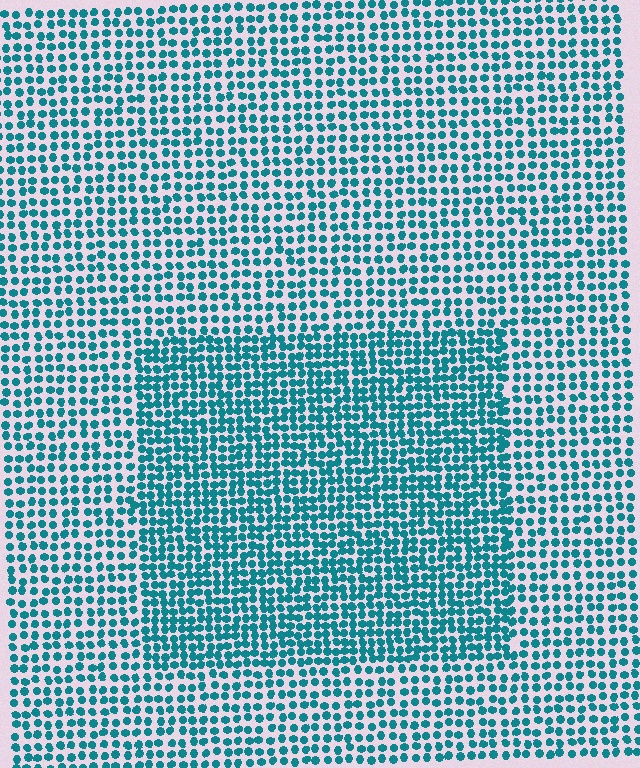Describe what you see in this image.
The image contains small teal elements arranged at two different densities. A rectangle-shaped region is visible where the elements are more densely packed than the surrounding area.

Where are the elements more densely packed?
The elements are more densely packed inside the rectangle boundary.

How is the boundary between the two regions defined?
The boundary is defined by a change in element density (approximately 1.5x ratio). All elements are the same color, size, and shape.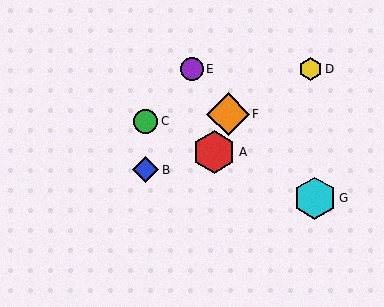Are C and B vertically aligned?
Yes, both are at x≈146.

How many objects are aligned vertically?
2 objects (B, C) are aligned vertically.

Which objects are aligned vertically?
Objects B, C are aligned vertically.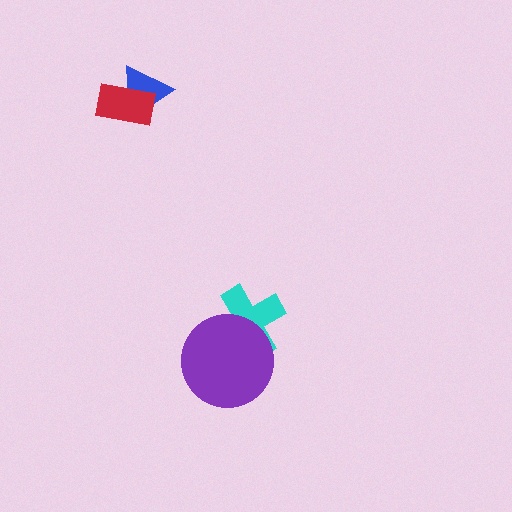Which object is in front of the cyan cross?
The purple circle is in front of the cyan cross.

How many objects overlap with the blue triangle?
1 object overlaps with the blue triangle.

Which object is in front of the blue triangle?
The red rectangle is in front of the blue triangle.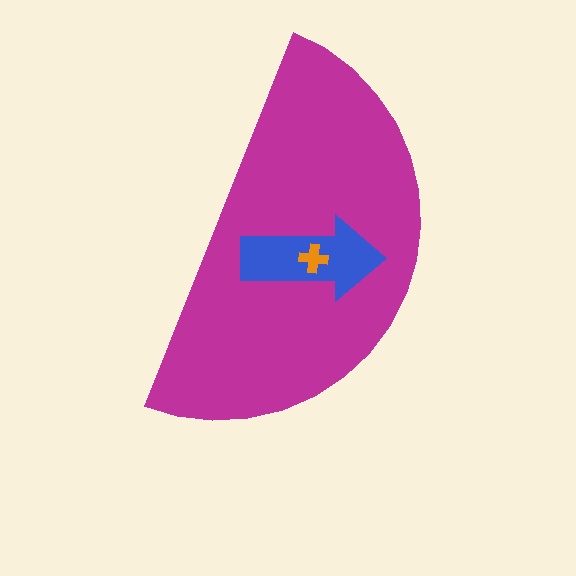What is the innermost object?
The orange cross.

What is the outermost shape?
The magenta semicircle.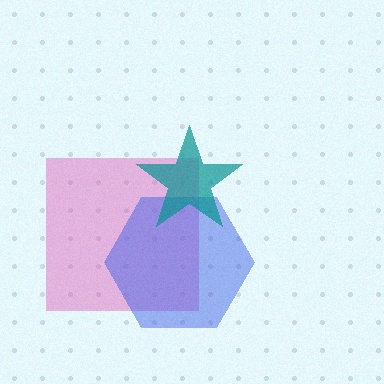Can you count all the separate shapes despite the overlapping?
Yes, there are 3 separate shapes.